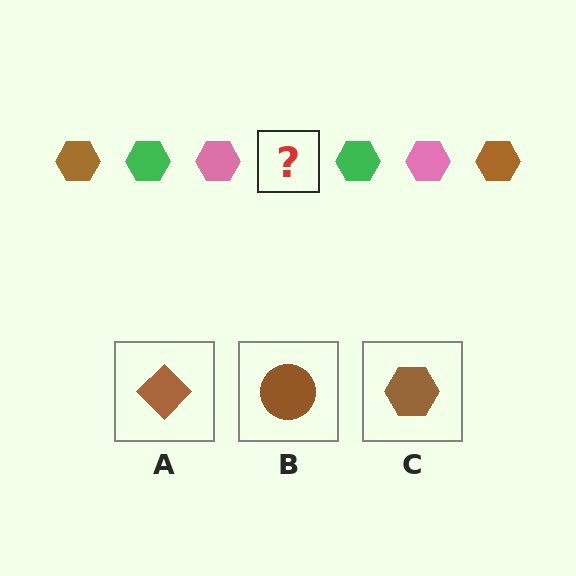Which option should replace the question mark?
Option C.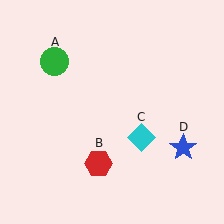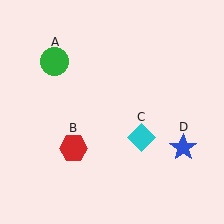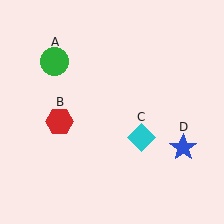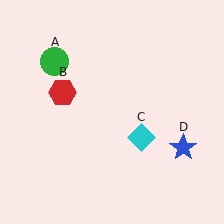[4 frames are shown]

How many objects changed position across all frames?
1 object changed position: red hexagon (object B).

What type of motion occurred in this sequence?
The red hexagon (object B) rotated clockwise around the center of the scene.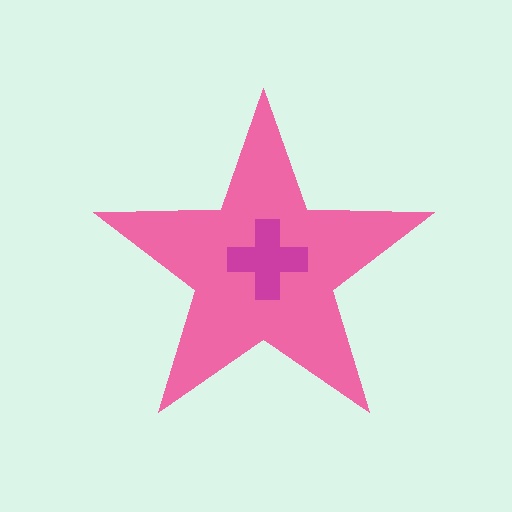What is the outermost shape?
The pink star.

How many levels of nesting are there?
2.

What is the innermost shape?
The magenta cross.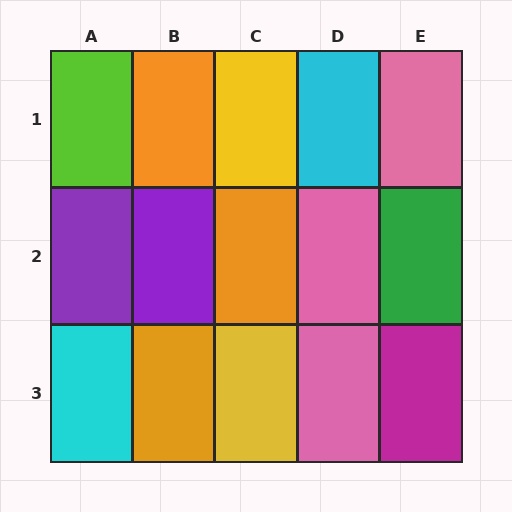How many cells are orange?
3 cells are orange.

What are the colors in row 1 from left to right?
Lime, orange, yellow, cyan, pink.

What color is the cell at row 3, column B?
Orange.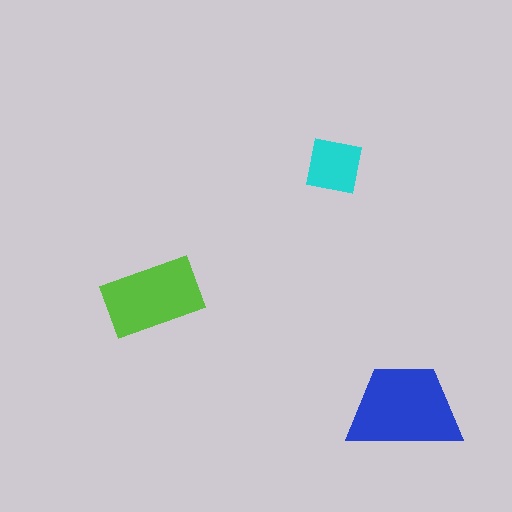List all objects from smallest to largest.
The cyan square, the lime rectangle, the blue trapezoid.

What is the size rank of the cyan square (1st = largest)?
3rd.